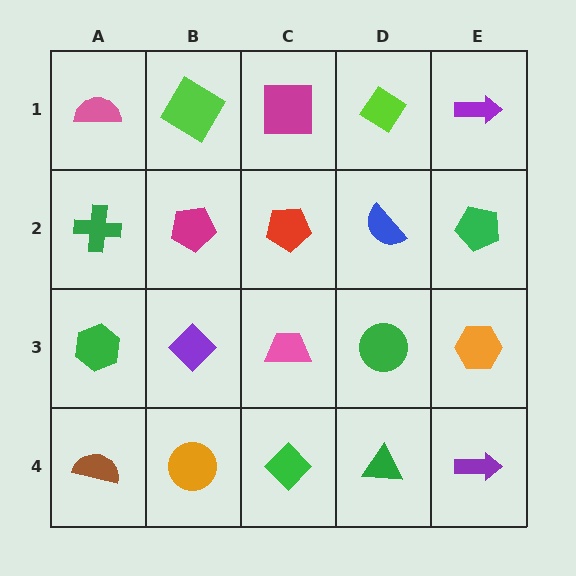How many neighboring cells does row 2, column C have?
4.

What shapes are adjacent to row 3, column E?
A green pentagon (row 2, column E), a purple arrow (row 4, column E), a green circle (row 3, column D).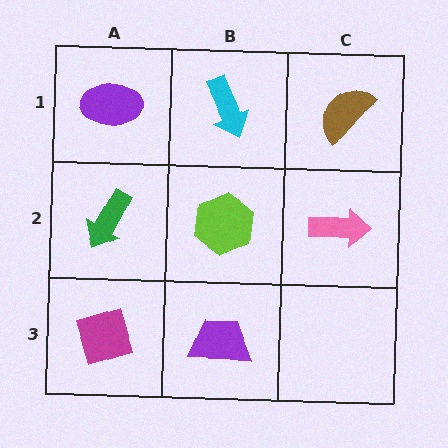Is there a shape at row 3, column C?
No, that cell is empty.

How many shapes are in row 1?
3 shapes.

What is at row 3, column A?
A magenta diamond.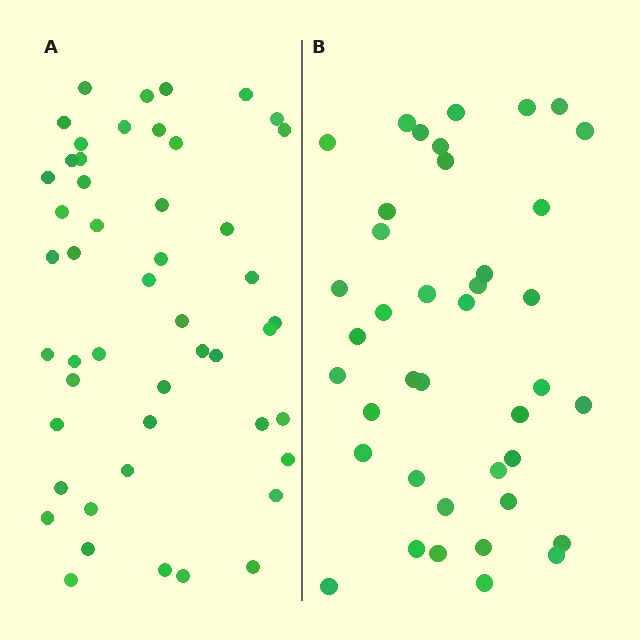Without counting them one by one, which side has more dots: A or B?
Region A (the left region) has more dots.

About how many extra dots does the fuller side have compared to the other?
Region A has roughly 8 or so more dots than region B.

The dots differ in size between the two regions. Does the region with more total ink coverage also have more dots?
No. Region B has more total ink coverage because its dots are larger, but region A actually contains more individual dots. Total area can be misleading — the number of items is what matters here.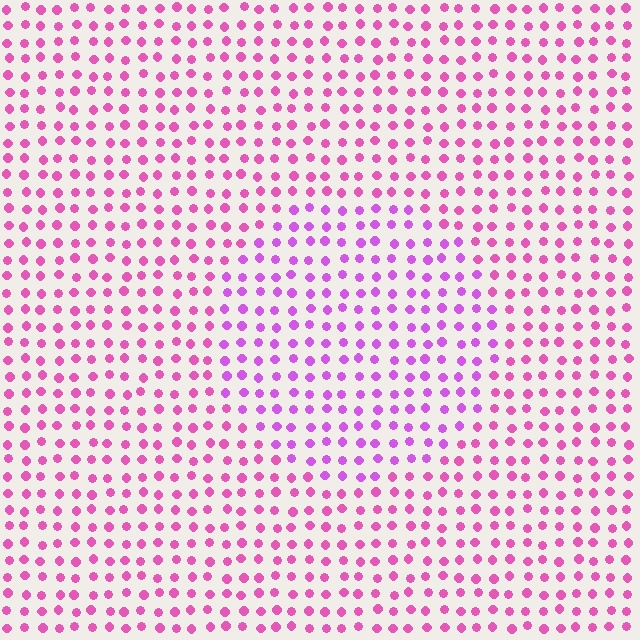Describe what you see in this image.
The image is filled with small pink elements in a uniform arrangement. A circle-shaped region is visible where the elements are tinted to a slightly different hue, forming a subtle color boundary.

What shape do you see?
I see a circle.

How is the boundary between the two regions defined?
The boundary is defined purely by a slight shift in hue (about 28 degrees). Spacing, size, and orientation are identical on both sides.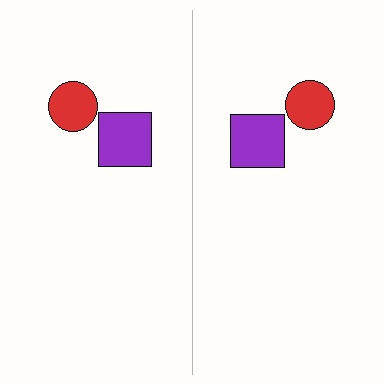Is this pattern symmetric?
Yes, this pattern has bilateral (reflection) symmetry.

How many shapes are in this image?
There are 4 shapes in this image.